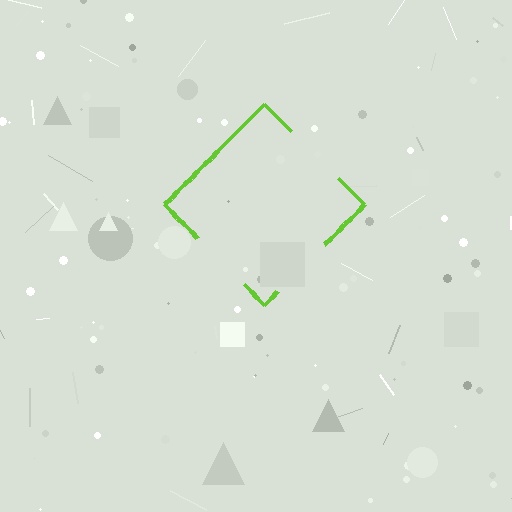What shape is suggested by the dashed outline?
The dashed outline suggests a diamond.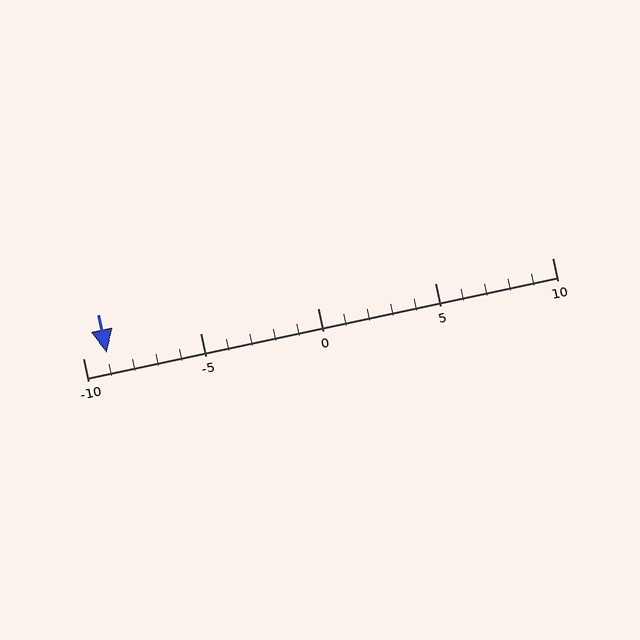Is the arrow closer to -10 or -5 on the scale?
The arrow is closer to -10.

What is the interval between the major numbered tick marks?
The major tick marks are spaced 5 units apart.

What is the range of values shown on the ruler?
The ruler shows values from -10 to 10.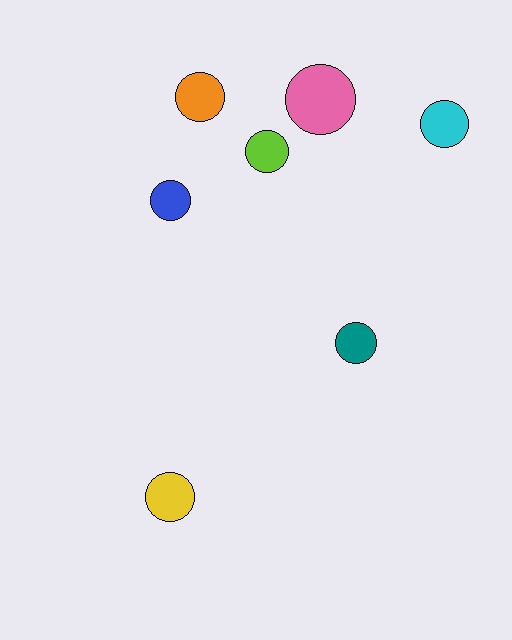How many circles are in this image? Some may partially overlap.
There are 7 circles.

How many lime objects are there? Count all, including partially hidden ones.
There is 1 lime object.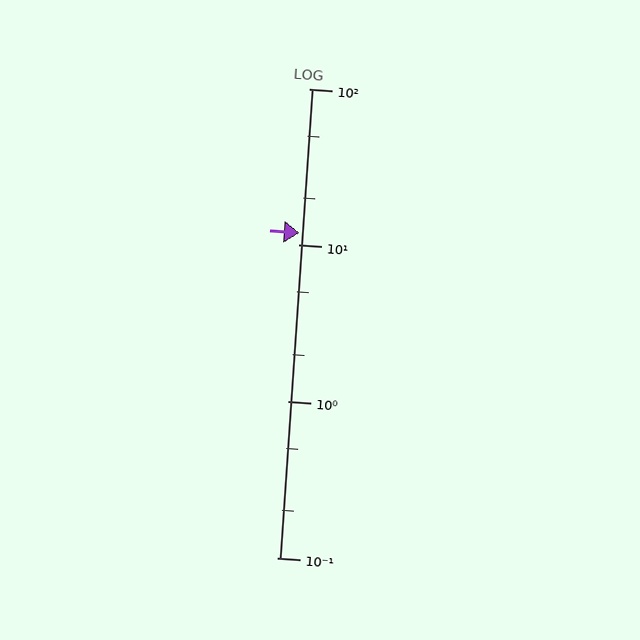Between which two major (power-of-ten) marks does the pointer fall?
The pointer is between 10 and 100.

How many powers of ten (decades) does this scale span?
The scale spans 3 decades, from 0.1 to 100.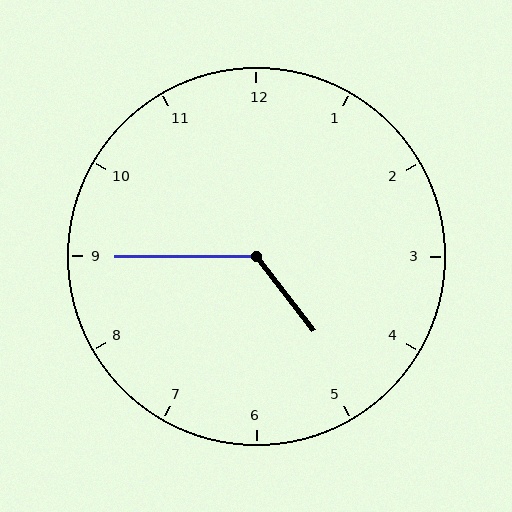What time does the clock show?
4:45.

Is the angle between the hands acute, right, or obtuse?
It is obtuse.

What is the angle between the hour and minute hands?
Approximately 128 degrees.